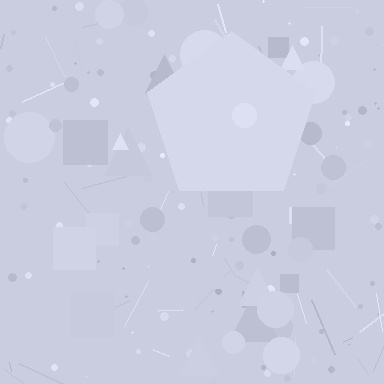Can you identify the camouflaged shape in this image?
The camouflaged shape is a pentagon.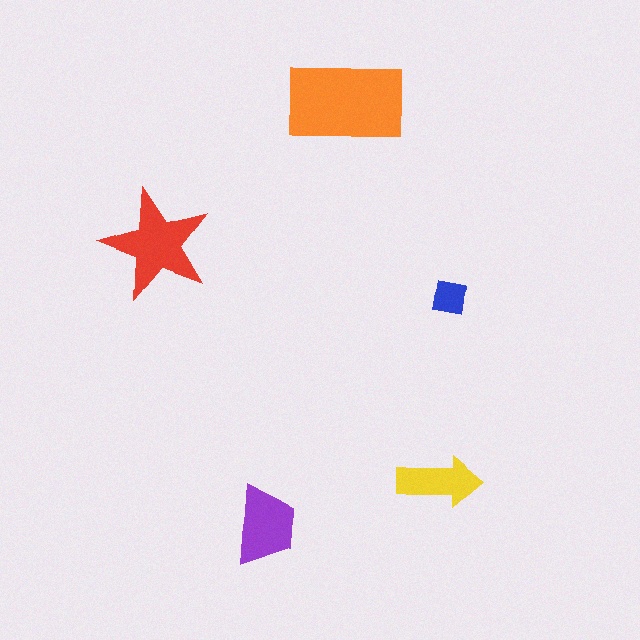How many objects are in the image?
There are 5 objects in the image.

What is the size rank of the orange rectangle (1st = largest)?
1st.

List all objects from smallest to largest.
The blue square, the yellow arrow, the purple trapezoid, the red star, the orange rectangle.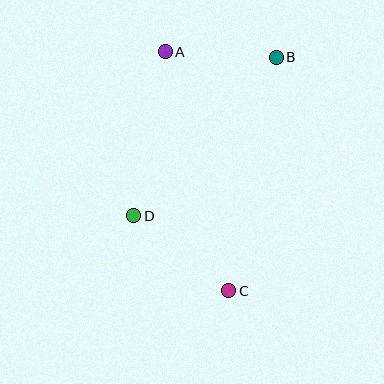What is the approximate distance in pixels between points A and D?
The distance between A and D is approximately 167 pixels.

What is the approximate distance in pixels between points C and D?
The distance between C and D is approximately 121 pixels.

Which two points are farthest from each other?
Points A and C are farthest from each other.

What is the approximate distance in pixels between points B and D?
The distance between B and D is approximately 213 pixels.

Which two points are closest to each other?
Points A and B are closest to each other.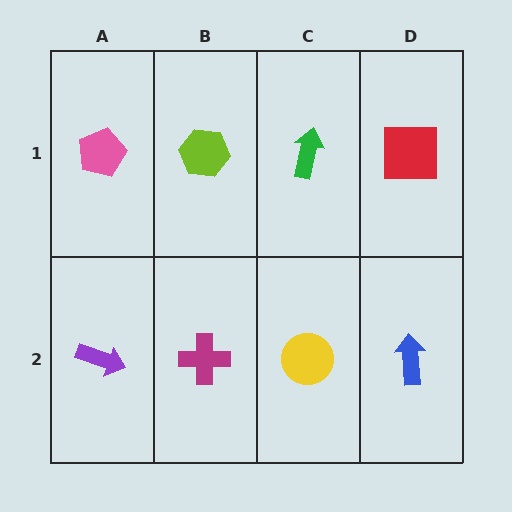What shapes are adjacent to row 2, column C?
A green arrow (row 1, column C), a magenta cross (row 2, column B), a blue arrow (row 2, column D).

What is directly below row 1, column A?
A purple arrow.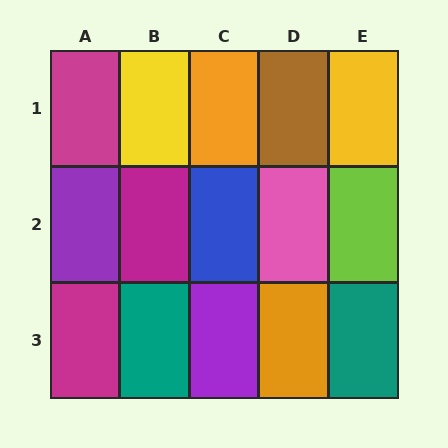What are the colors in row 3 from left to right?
Magenta, teal, purple, orange, teal.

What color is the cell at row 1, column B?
Yellow.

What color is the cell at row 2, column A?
Purple.